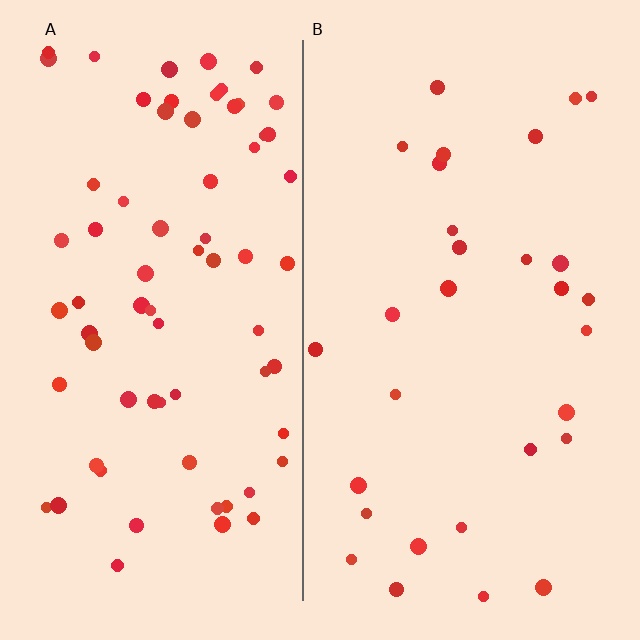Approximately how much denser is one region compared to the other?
Approximately 2.4× — region A over region B.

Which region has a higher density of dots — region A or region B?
A (the left).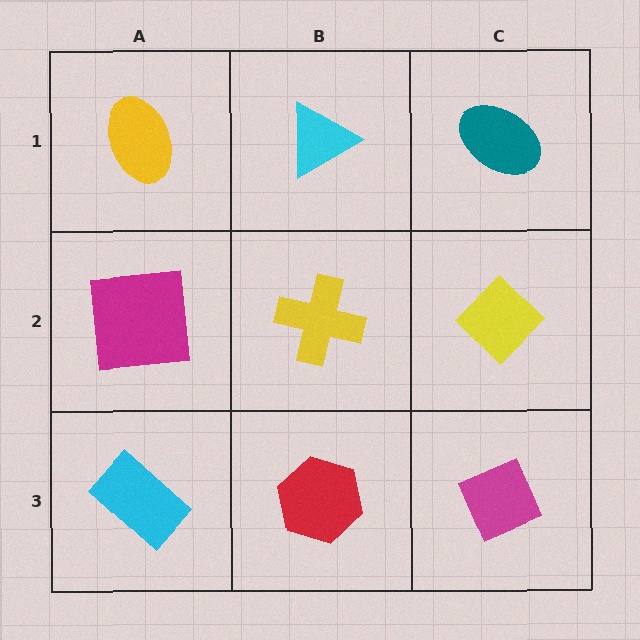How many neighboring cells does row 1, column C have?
2.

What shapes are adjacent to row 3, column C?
A yellow diamond (row 2, column C), a red hexagon (row 3, column B).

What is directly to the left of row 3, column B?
A cyan rectangle.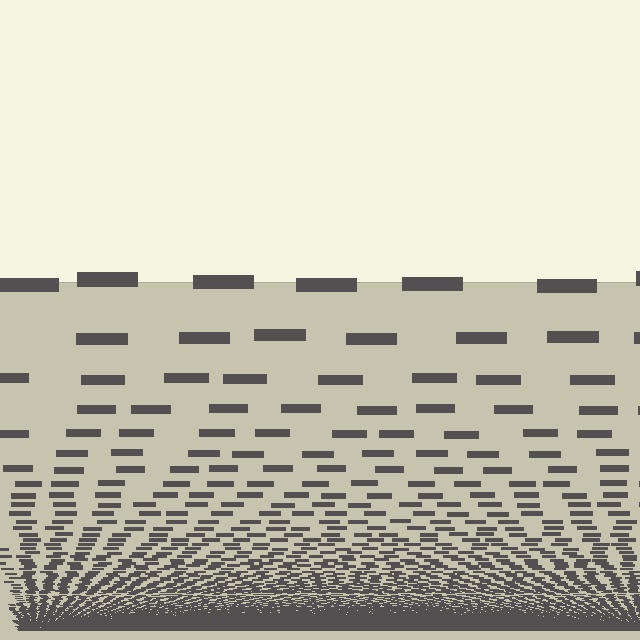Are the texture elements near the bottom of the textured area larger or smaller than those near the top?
Smaller. The gradient is inverted — elements near the bottom are smaller and denser.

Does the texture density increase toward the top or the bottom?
Density increases toward the bottom.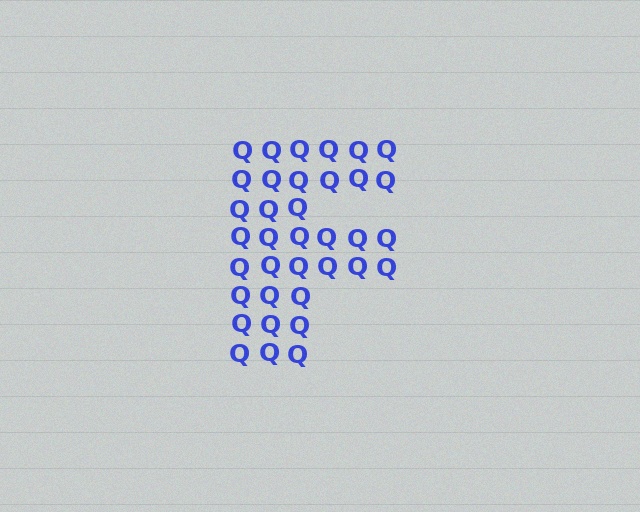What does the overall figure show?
The overall figure shows the letter F.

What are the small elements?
The small elements are letter Q's.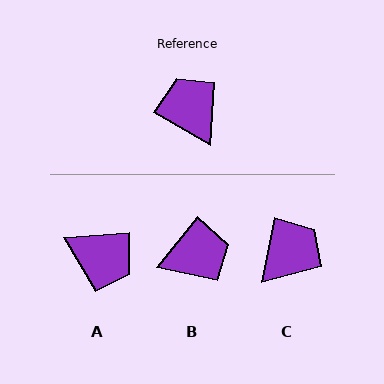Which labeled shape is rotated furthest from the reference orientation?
A, about 146 degrees away.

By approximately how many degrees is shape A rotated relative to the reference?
Approximately 146 degrees clockwise.